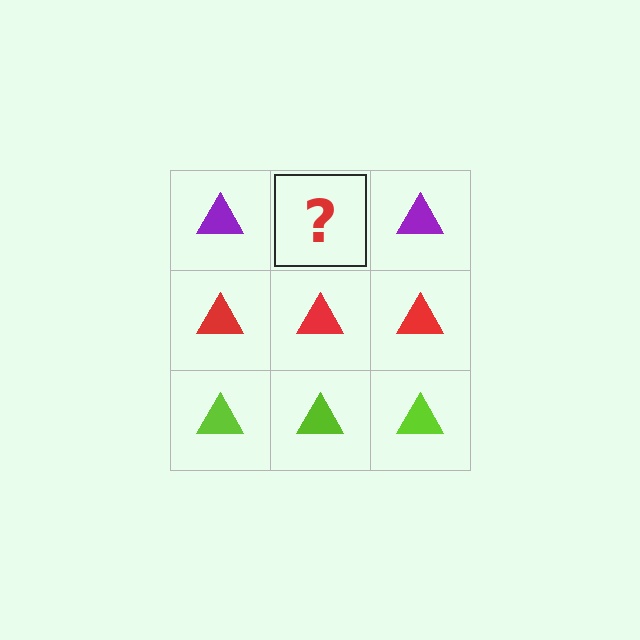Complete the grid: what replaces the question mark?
The question mark should be replaced with a purple triangle.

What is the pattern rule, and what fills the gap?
The rule is that each row has a consistent color. The gap should be filled with a purple triangle.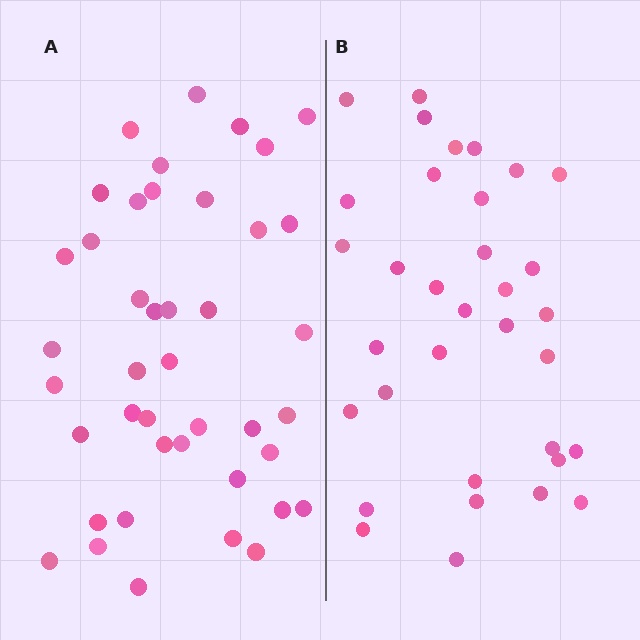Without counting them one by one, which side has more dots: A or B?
Region A (the left region) has more dots.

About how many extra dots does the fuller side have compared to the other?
Region A has roughly 8 or so more dots than region B.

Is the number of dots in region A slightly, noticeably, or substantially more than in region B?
Region A has only slightly more — the two regions are fairly close. The ratio is roughly 1.2 to 1.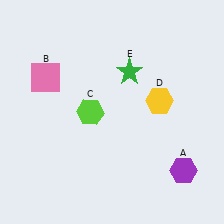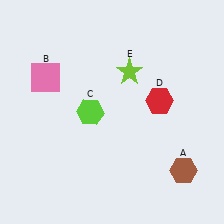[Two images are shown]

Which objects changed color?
A changed from purple to brown. D changed from yellow to red. E changed from green to lime.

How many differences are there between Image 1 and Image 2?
There are 3 differences between the two images.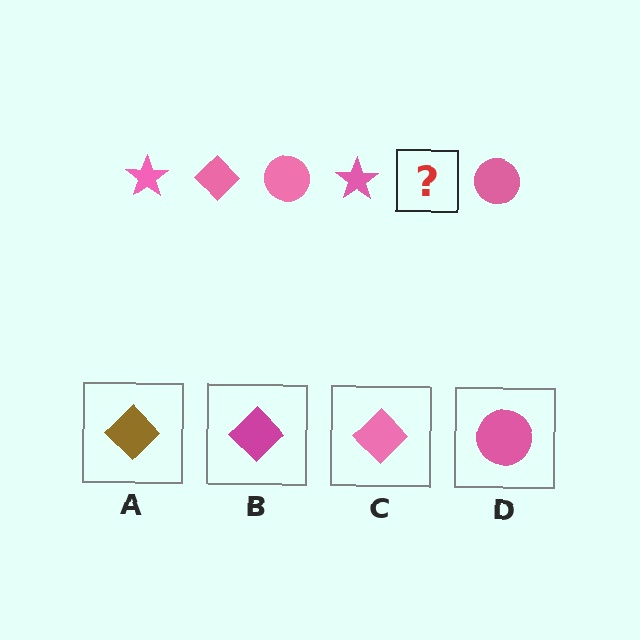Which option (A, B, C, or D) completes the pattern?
C.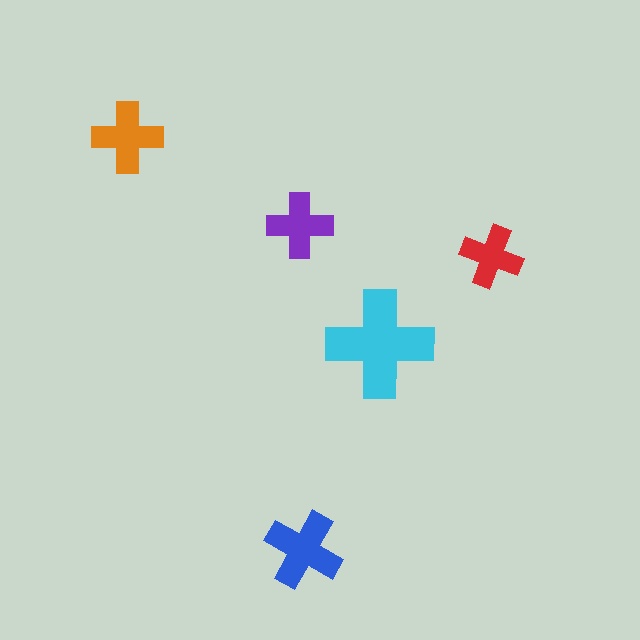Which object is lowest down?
The blue cross is bottommost.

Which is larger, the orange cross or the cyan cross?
The cyan one.